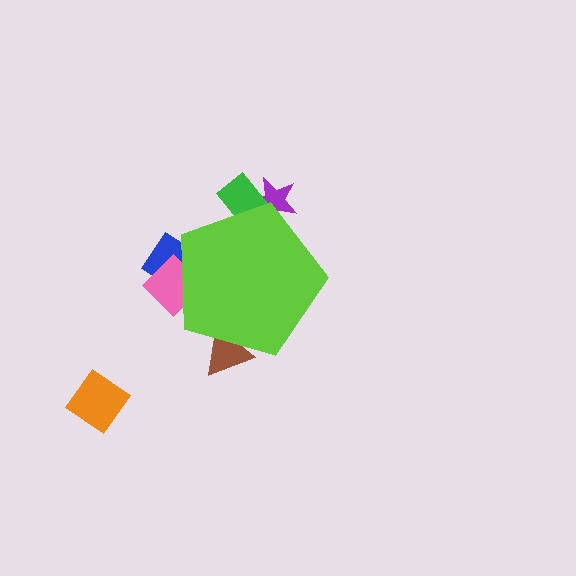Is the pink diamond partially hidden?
Yes, the pink diamond is partially hidden behind the lime pentagon.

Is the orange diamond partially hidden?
No, the orange diamond is fully visible.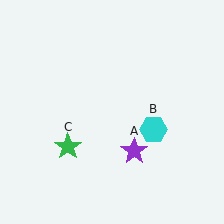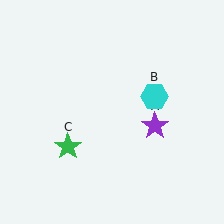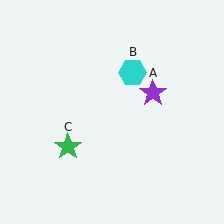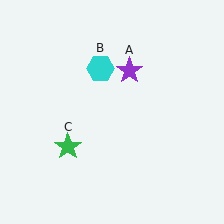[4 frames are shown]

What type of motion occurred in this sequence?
The purple star (object A), cyan hexagon (object B) rotated counterclockwise around the center of the scene.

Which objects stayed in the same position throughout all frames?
Green star (object C) remained stationary.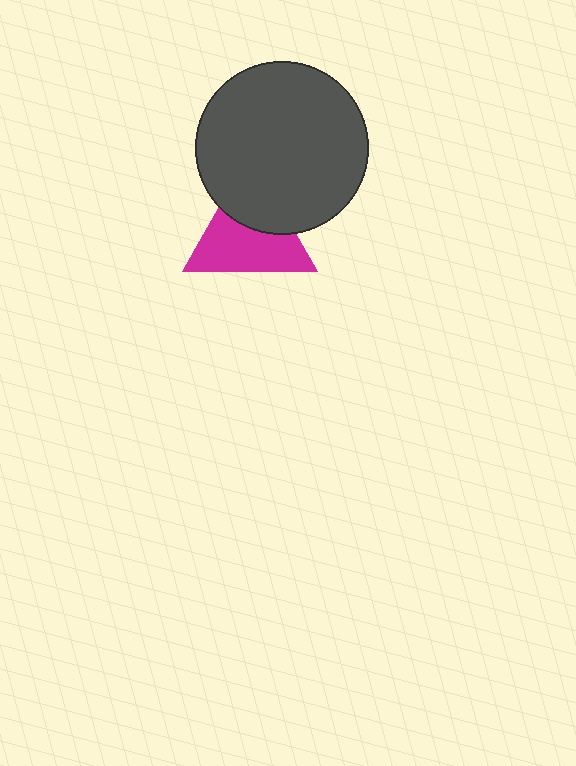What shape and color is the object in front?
The object in front is a dark gray circle.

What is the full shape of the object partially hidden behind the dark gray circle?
The partially hidden object is a magenta triangle.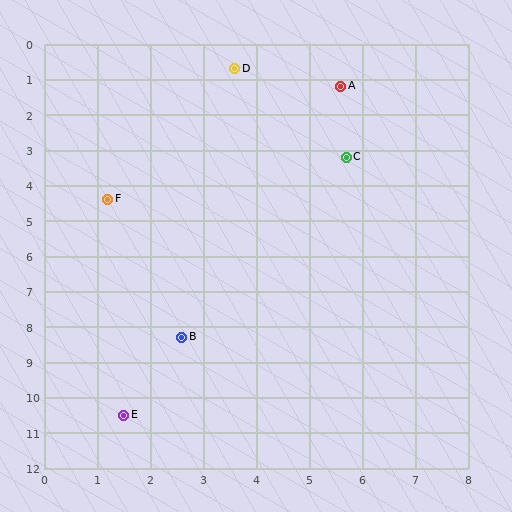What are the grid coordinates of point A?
Point A is at approximately (5.6, 1.2).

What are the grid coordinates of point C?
Point C is at approximately (5.7, 3.2).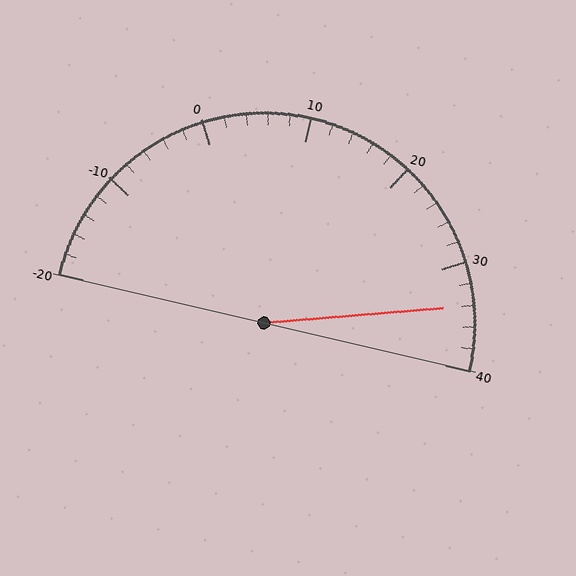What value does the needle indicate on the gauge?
The needle indicates approximately 34.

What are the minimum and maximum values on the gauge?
The gauge ranges from -20 to 40.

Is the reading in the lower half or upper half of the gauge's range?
The reading is in the upper half of the range (-20 to 40).